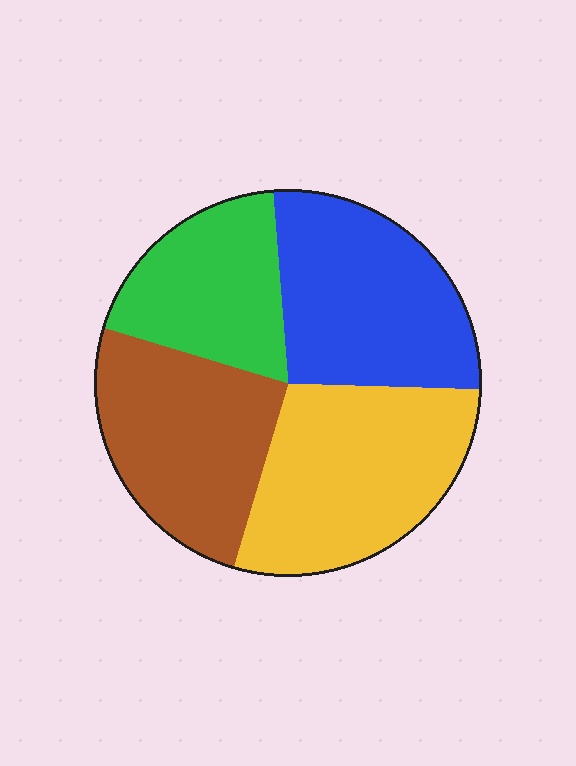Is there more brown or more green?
Brown.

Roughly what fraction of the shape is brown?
Brown covers about 25% of the shape.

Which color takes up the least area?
Green, at roughly 20%.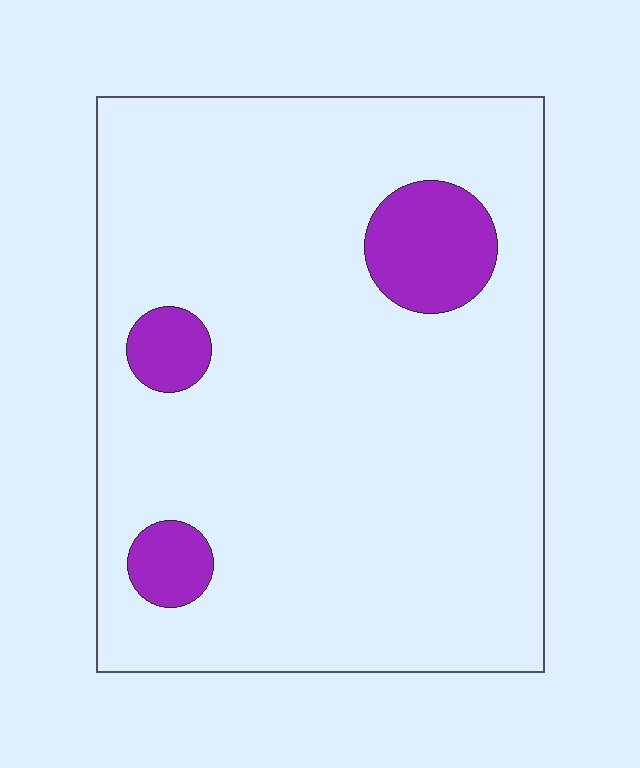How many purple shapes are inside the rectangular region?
3.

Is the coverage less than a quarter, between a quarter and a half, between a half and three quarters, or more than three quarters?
Less than a quarter.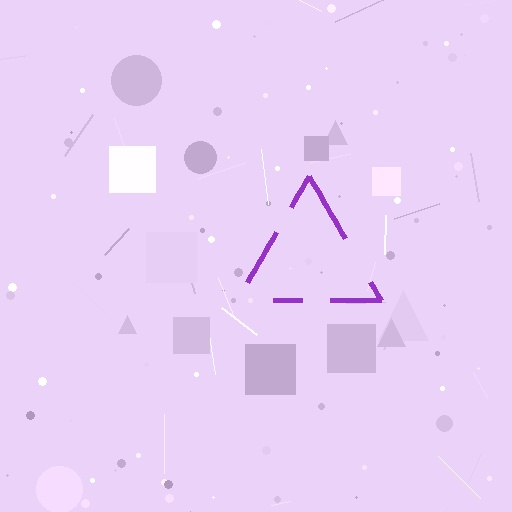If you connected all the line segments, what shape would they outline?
They would outline a triangle.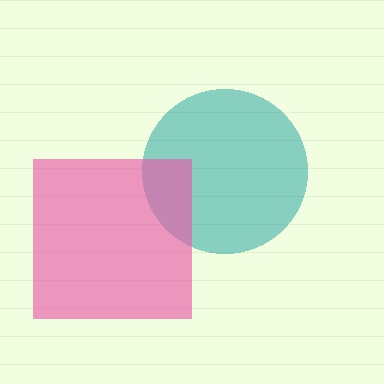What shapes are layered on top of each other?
The layered shapes are: a teal circle, a pink square.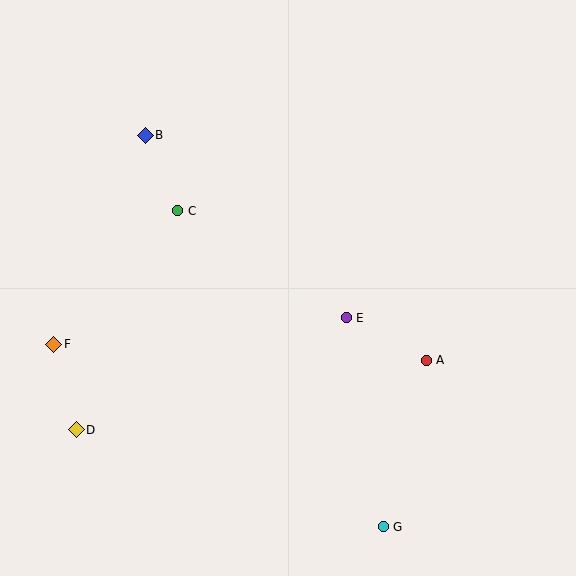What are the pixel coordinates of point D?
Point D is at (76, 430).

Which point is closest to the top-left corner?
Point B is closest to the top-left corner.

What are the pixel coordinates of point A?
Point A is at (426, 360).